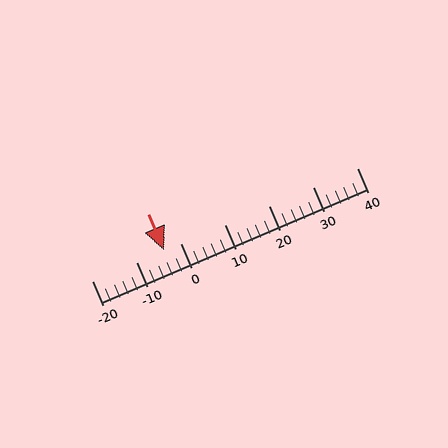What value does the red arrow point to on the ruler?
The red arrow points to approximately -4.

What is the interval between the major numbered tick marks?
The major tick marks are spaced 10 units apart.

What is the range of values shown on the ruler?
The ruler shows values from -20 to 40.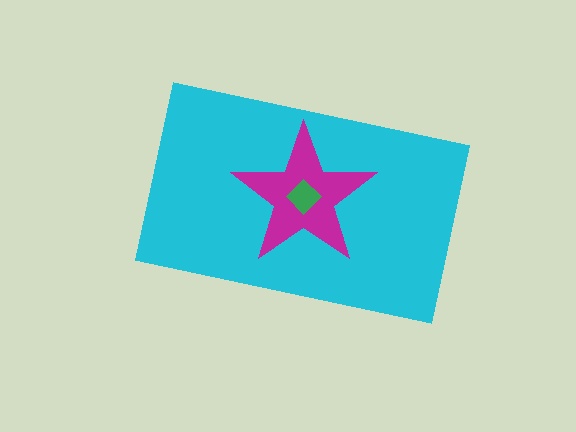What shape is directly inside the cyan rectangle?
The magenta star.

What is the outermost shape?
The cyan rectangle.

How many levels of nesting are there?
3.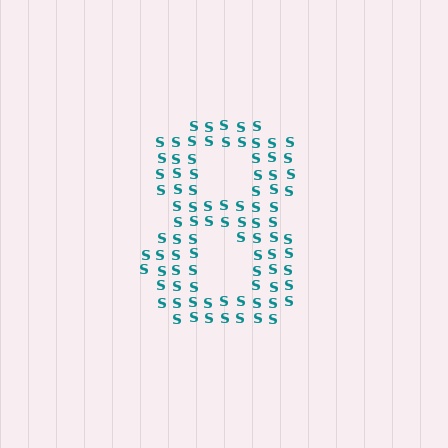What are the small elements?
The small elements are letter S's.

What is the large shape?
The large shape is the digit 8.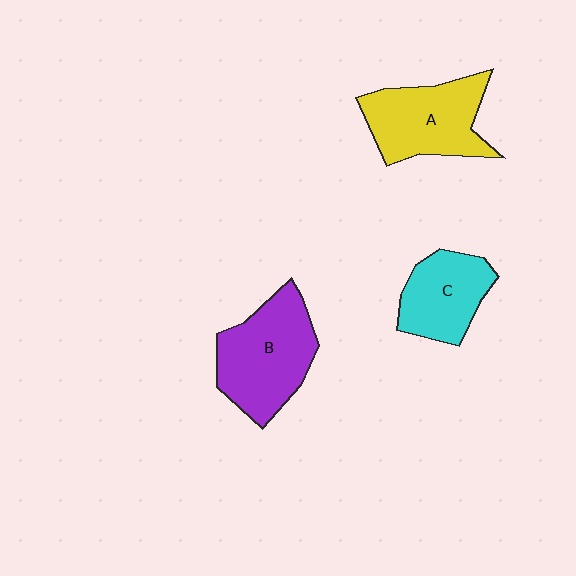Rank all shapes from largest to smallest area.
From largest to smallest: B (purple), A (yellow), C (cyan).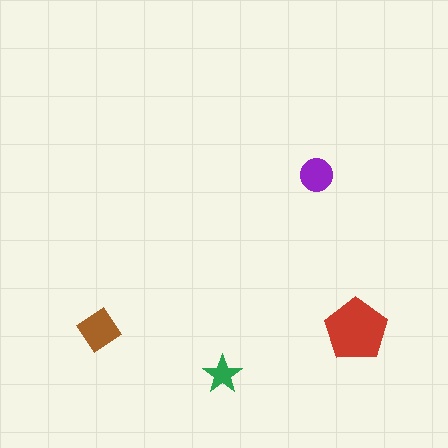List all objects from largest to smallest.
The red pentagon, the brown diamond, the purple circle, the green star.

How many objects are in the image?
There are 4 objects in the image.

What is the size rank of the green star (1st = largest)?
4th.